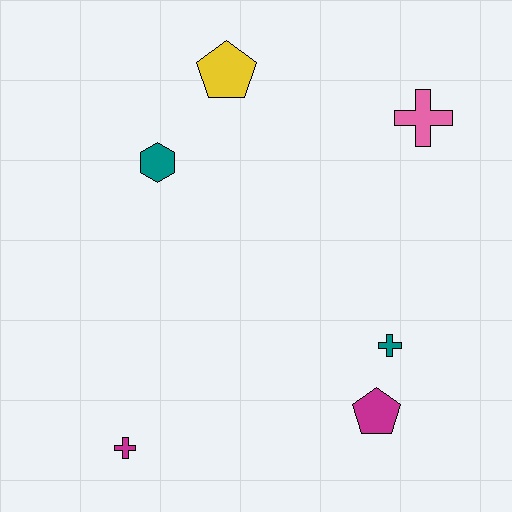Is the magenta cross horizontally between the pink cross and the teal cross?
No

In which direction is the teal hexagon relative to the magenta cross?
The teal hexagon is above the magenta cross.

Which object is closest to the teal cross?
The magenta pentagon is closest to the teal cross.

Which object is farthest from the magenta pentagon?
The yellow pentagon is farthest from the magenta pentagon.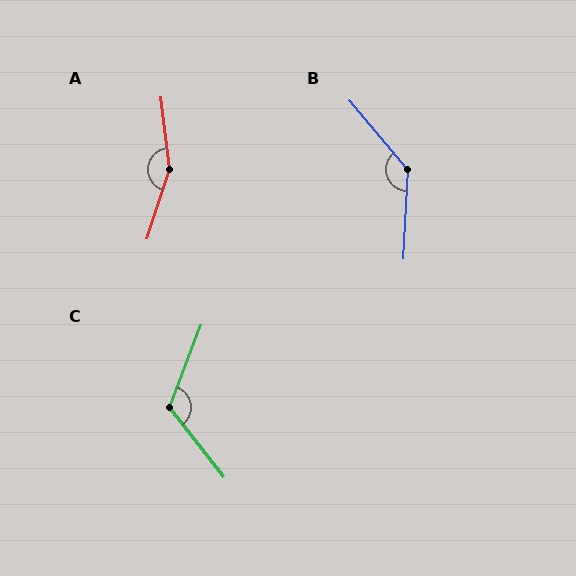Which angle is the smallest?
C, at approximately 121 degrees.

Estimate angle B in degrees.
Approximately 137 degrees.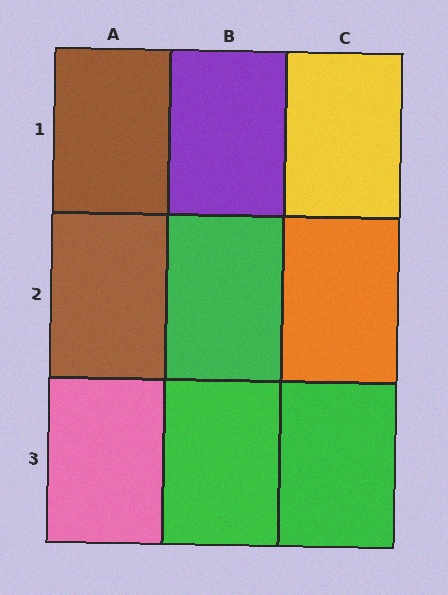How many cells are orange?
1 cell is orange.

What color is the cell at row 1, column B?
Purple.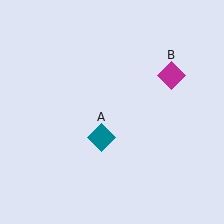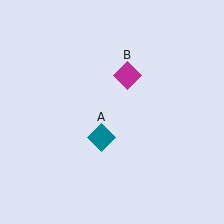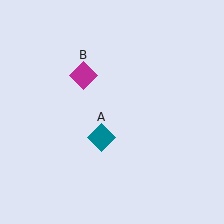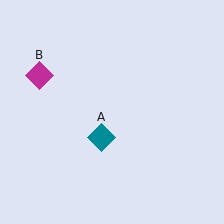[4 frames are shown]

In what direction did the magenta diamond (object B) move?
The magenta diamond (object B) moved left.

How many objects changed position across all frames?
1 object changed position: magenta diamond (object B).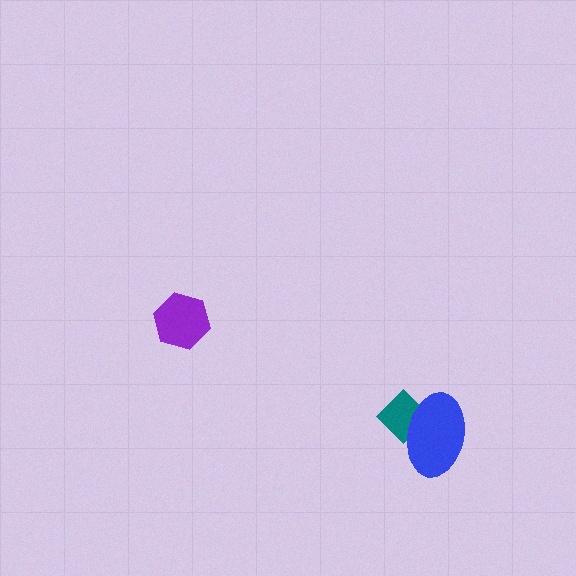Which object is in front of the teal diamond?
The blue ellipse is in front of the teal diamond.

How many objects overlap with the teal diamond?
1 object overlaps with the teal diamond.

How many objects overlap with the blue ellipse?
1 object overlaps with the blue ellipse.